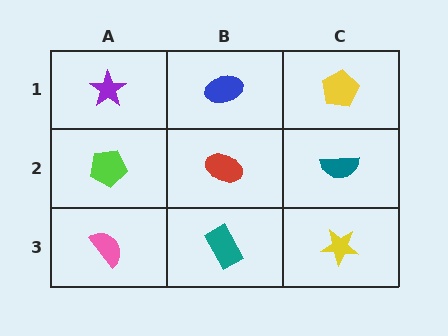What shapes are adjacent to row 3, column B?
A red ellipse (row 2, column B), a pink semicircle (row 3, column A), a yellow star (row 3, column C).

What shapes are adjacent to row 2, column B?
A blue ellipse (row 1, column B), a teal rectangle (row 3, column B), a lime pentagon (row 2, column A), a teal semicircle (row 2, column C).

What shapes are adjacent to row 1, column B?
A red ellipse (row 2, column B), a purple star (row 1, column A), a yellow pentagon (row 1, column C).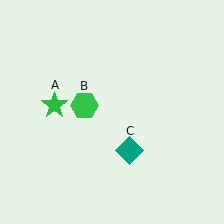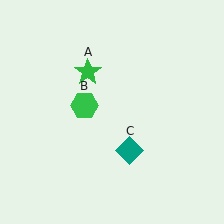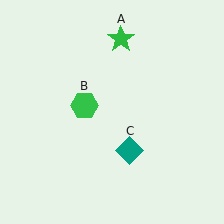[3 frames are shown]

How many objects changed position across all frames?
1 object changed position: green star (object A).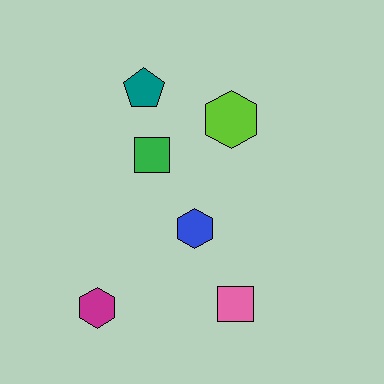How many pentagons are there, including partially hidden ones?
There is 1 pentagon.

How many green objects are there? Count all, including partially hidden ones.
There is 1 green object.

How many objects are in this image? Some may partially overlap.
There are 6 objects.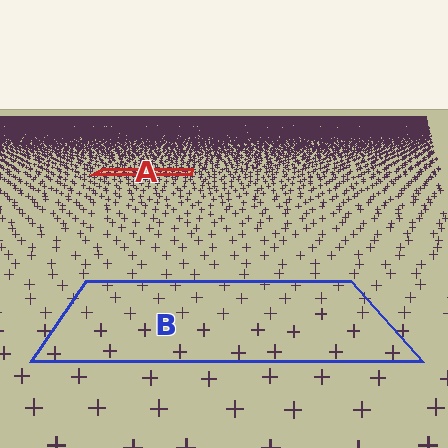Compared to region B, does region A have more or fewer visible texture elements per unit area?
Region A has more texture elements per unit area — they are packed more densely because it is farther away.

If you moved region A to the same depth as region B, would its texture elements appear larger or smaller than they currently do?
They would appear larger. At a closer depth, the same texture elements are projected at a bigger on-screen size.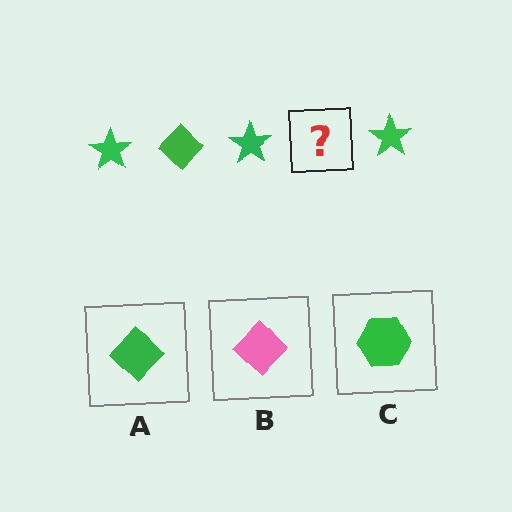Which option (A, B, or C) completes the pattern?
A.